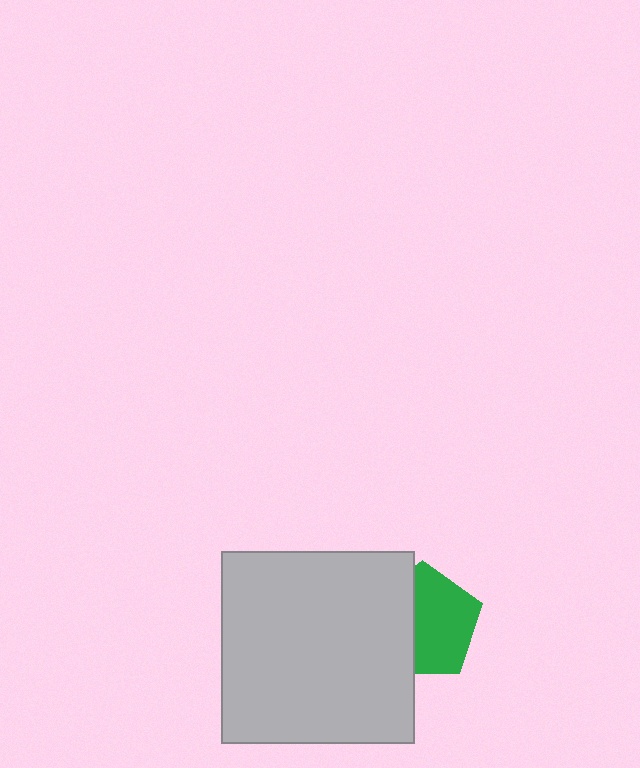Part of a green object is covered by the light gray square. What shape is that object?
It is a pentagon.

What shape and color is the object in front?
The object in front is a light gray square.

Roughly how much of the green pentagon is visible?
About half of it is visible (roughly 59%).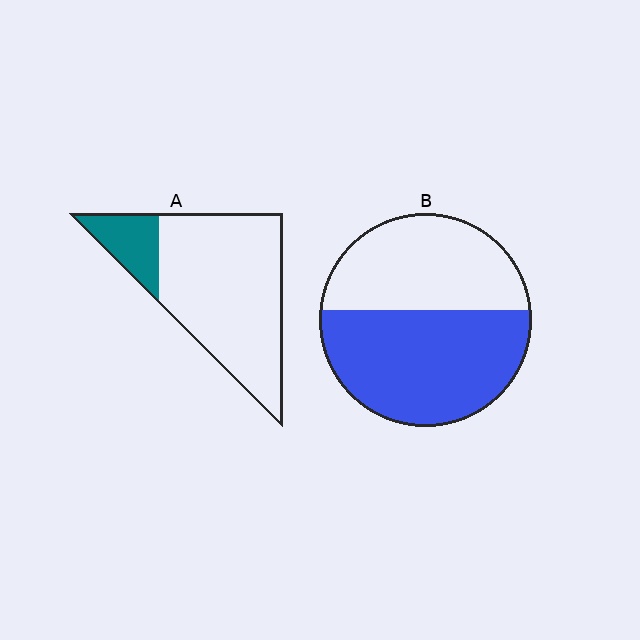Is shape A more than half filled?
No.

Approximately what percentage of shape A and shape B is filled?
A is approximately 20% and B is approximately 55%.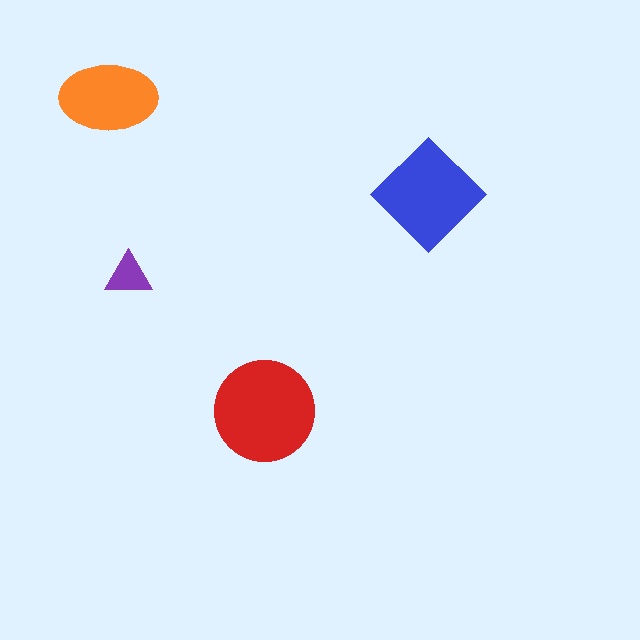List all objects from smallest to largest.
The purple triangle, the orange ellipse, the blue diamond, the red circle.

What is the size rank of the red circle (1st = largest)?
1st.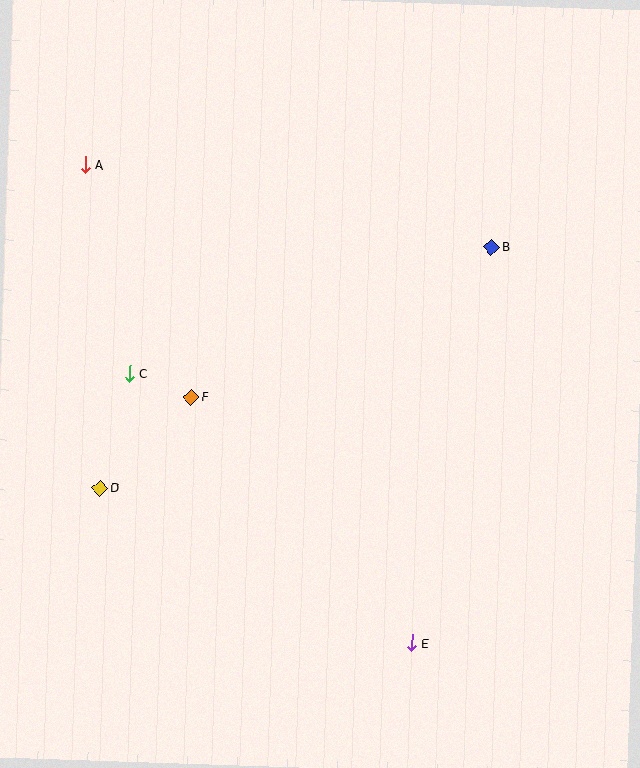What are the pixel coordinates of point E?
Point E is at (411, 643).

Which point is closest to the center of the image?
Point F at (191, 397) is closest to the center.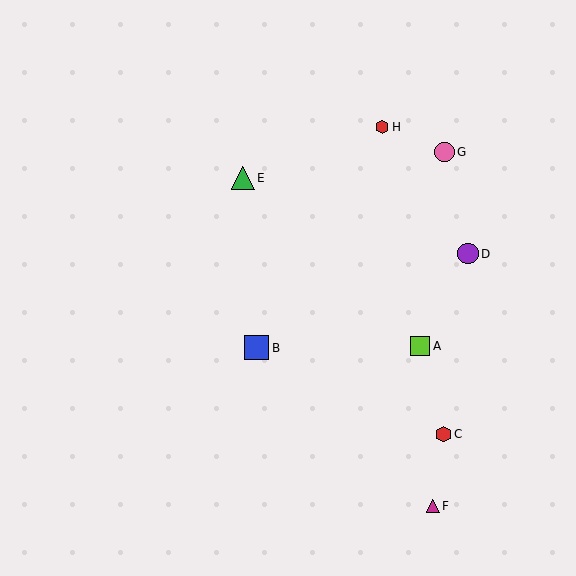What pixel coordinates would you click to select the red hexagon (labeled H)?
Click at (382, 127) to select the red hexagon H.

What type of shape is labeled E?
Shape E is a green triangle.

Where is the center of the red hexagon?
The center of the red hexagon is at (382, 127).